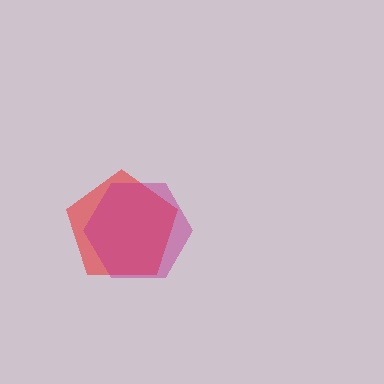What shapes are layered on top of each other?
The layered shapes are: a red pentagon, a magenta hexagon.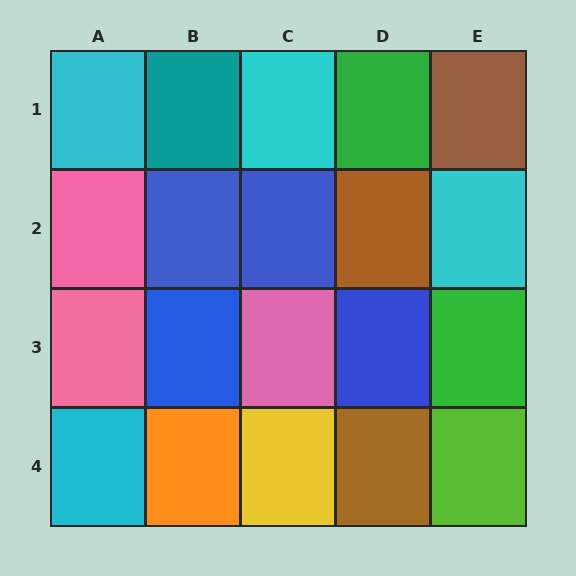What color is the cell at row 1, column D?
Green.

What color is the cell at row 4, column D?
Brown.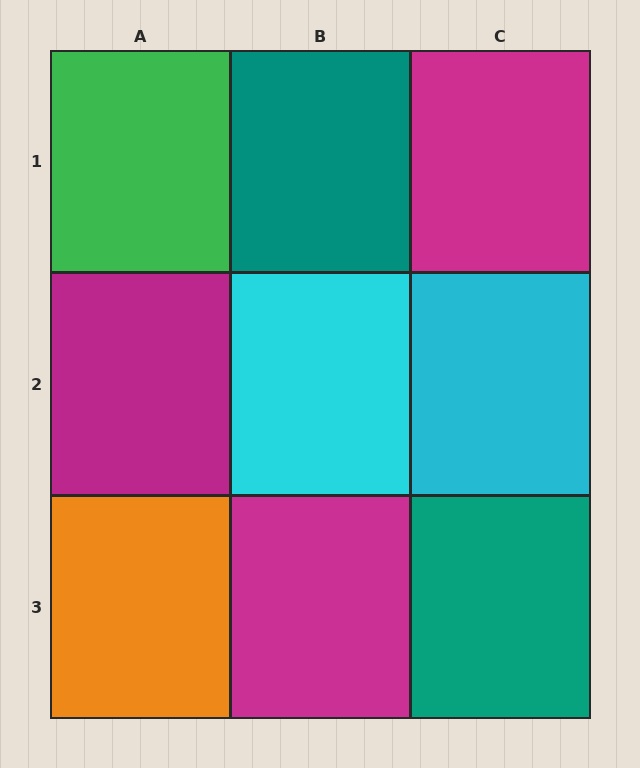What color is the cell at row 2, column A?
Magenta.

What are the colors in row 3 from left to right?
Orange, magenta, teal.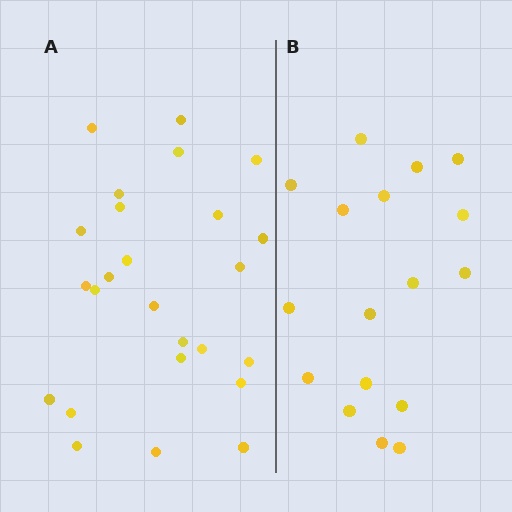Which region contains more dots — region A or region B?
Region A (the left region) has more dots.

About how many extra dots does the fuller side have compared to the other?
Region A has roughly 8 or so more dots than region B.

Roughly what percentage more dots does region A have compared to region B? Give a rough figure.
About 45% more.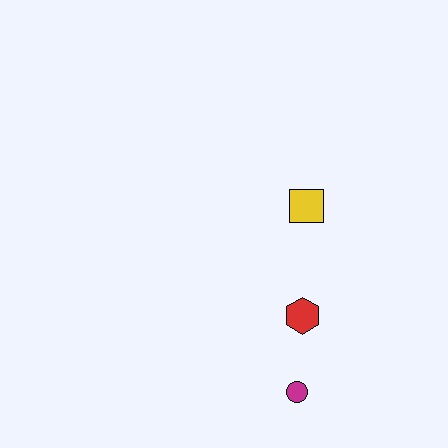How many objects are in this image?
There are 3 objects.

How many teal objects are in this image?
There are no teal objects.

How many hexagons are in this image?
There is 1 hexagon.